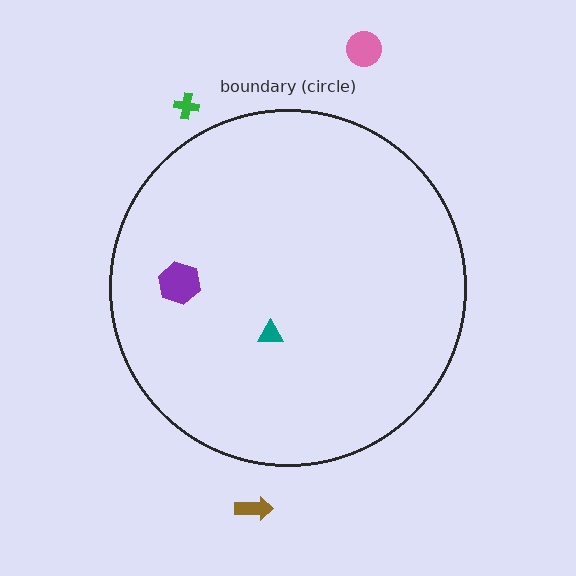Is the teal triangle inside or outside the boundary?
Inside.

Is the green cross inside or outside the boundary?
Outside.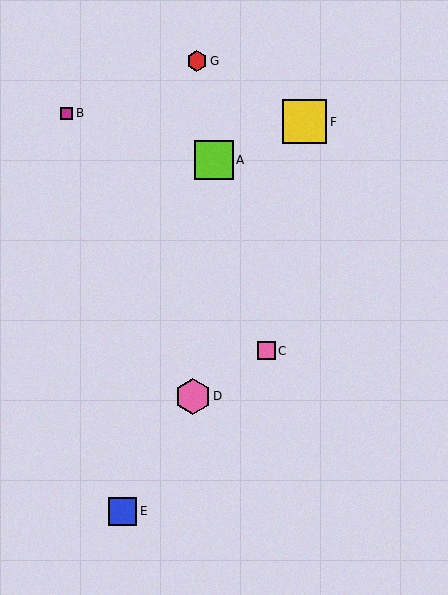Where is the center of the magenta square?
The center of the magenta square is at (67, 113).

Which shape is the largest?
The yellow square (labeled F) is the largest.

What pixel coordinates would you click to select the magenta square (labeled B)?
Click at (67, 113) to select the magenta square B.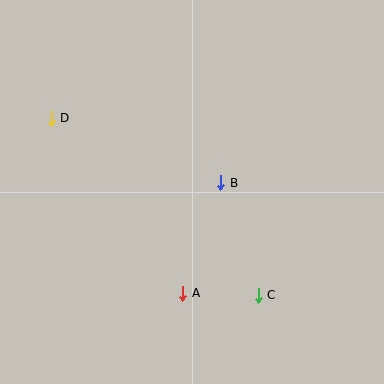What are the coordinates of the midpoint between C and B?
The midpoint between C and B is at (239, 239).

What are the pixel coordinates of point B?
Point B is at (221, 183).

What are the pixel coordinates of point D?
Point D is at (51, 118).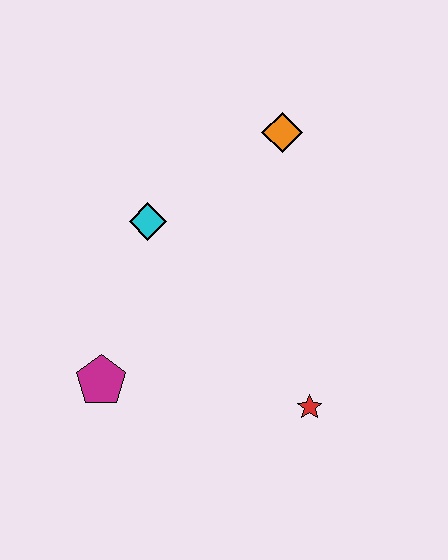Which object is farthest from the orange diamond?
The magenta pentagon is farthest from the orange diamond.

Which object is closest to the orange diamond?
The cyan diamond is closest to the orange diamond.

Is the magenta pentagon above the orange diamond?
No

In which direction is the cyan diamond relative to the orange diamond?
The cyan diamond is to the left of the orange diamond.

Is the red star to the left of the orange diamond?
No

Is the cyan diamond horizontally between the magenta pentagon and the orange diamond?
Yes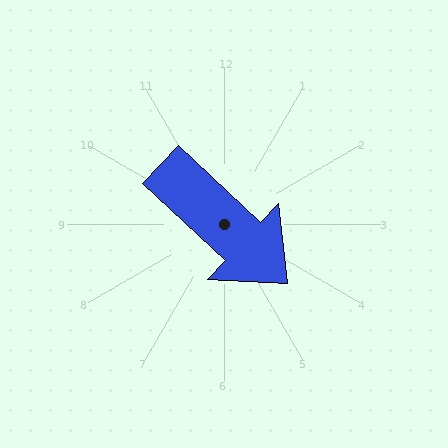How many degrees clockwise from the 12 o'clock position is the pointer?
Approximately 133 degrees.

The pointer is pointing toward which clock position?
Roughly 4 o'clock.